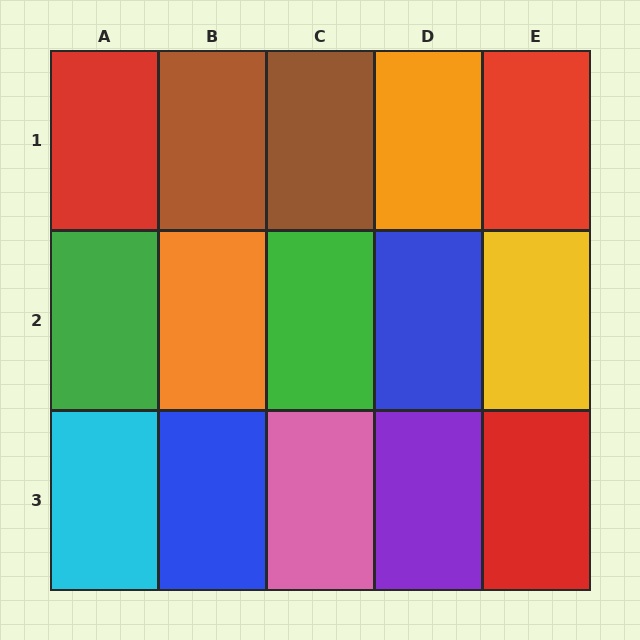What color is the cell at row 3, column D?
Purple.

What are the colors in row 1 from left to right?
Red, brown, brown, orange, red.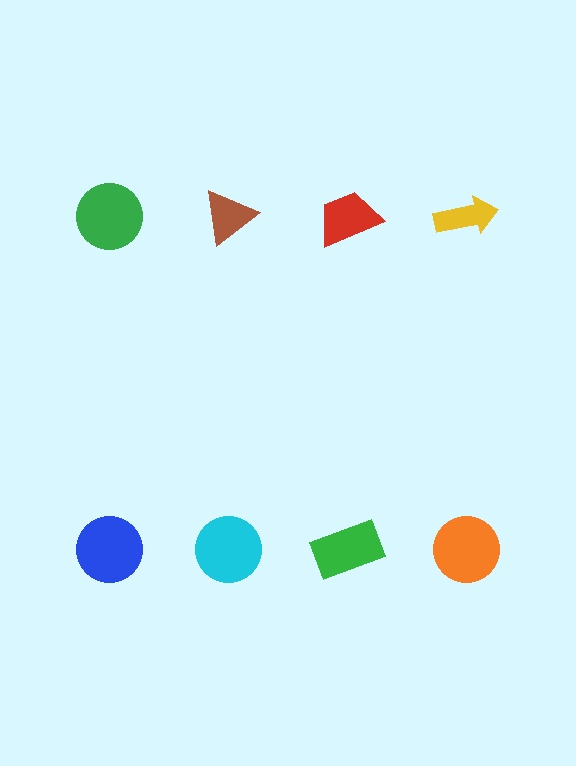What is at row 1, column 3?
A red trapezoid.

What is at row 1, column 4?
A yellow arrow.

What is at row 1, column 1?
A green circle.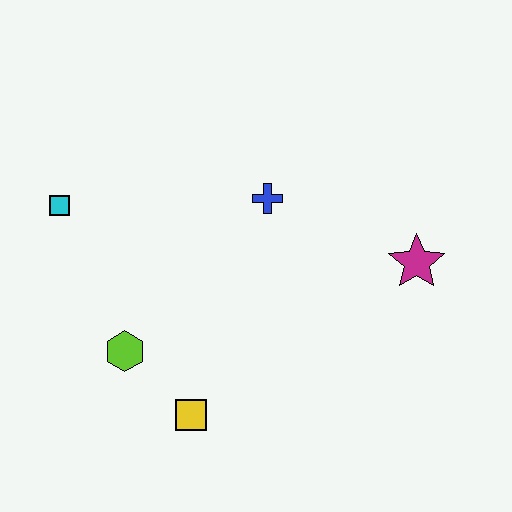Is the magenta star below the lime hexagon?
No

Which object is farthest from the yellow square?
The magenta star is farthest from the yellow square.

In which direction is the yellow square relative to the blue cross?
The yellow square is below the blue cross.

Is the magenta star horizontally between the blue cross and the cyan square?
No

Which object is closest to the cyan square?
The lime hexagon is closest to the cyan square.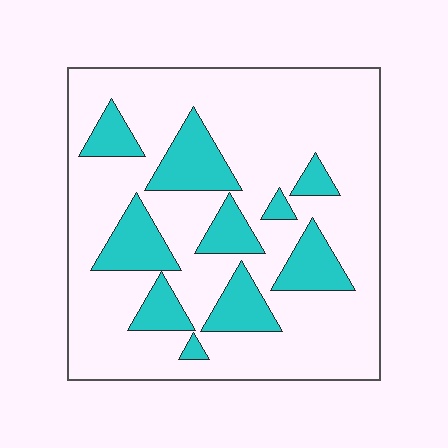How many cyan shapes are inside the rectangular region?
10.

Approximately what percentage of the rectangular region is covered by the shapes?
Approximately 25%.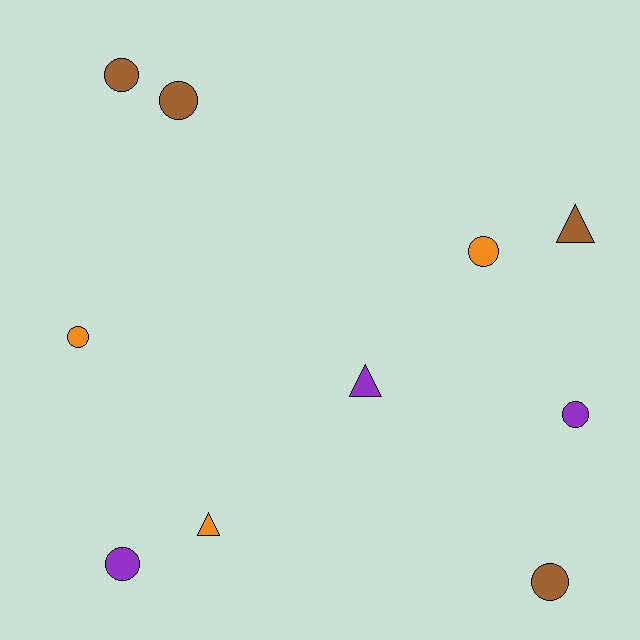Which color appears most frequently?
Brown, with 4 objects.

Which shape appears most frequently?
Circle, with 7 objects.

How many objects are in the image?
There are 10 objects.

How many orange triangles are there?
There is 1 orange triangle.